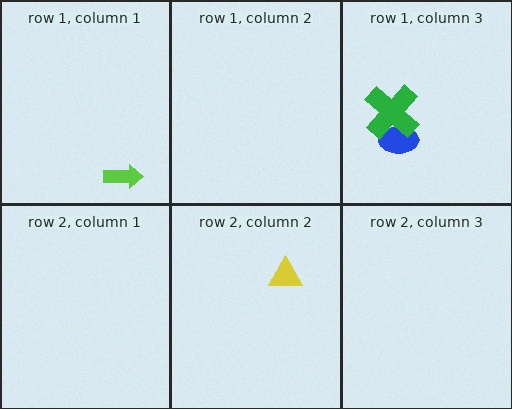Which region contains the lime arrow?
The row 1, column 1 region.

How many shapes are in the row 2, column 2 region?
1.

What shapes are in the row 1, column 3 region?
The blue ellipse, the green cross.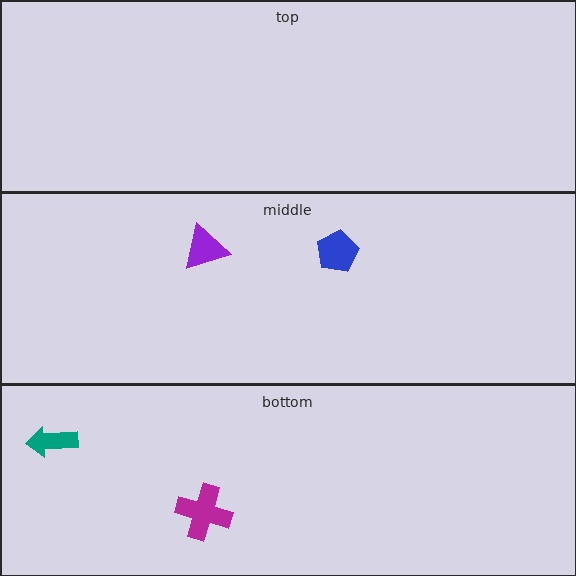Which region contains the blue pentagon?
The middle region.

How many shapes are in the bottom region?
2.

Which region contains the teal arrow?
The bottom region.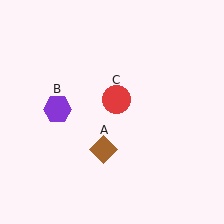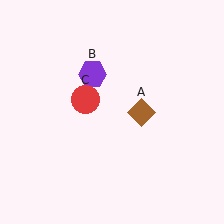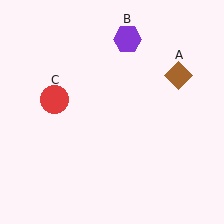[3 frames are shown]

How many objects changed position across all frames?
3 objects changed position: brown diamond (object A), purple hexagon (object B), red circle (object C).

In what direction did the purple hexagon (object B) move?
The purple hexagon (object B) moved up and to the right.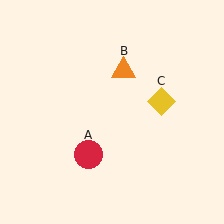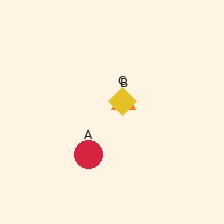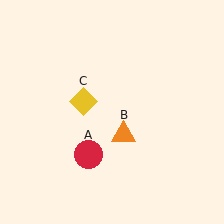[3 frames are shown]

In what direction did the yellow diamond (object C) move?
The yellow diamond (object C) moved left.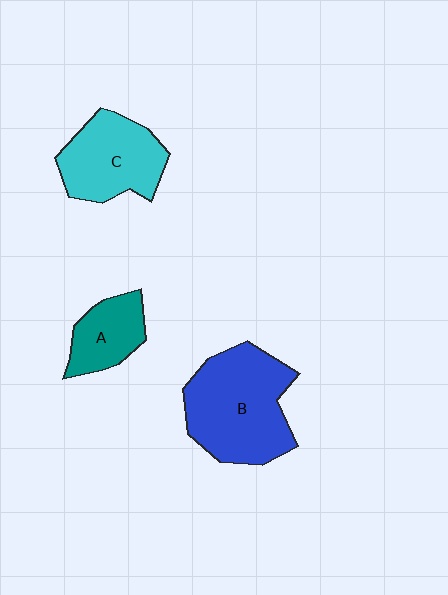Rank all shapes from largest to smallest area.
From largest to smallest: B (blue), C (cyan), A (teal).